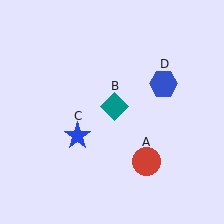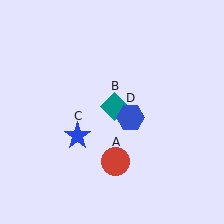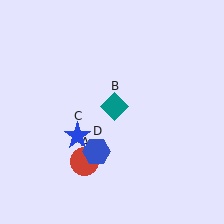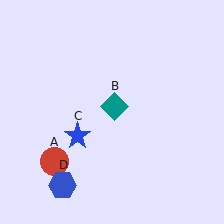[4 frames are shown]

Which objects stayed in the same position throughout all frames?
Teal diamond (object B) and blue star (object C) remained stationary.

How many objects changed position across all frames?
2 objects changed position: red circle (object A), blue hexagon (object D).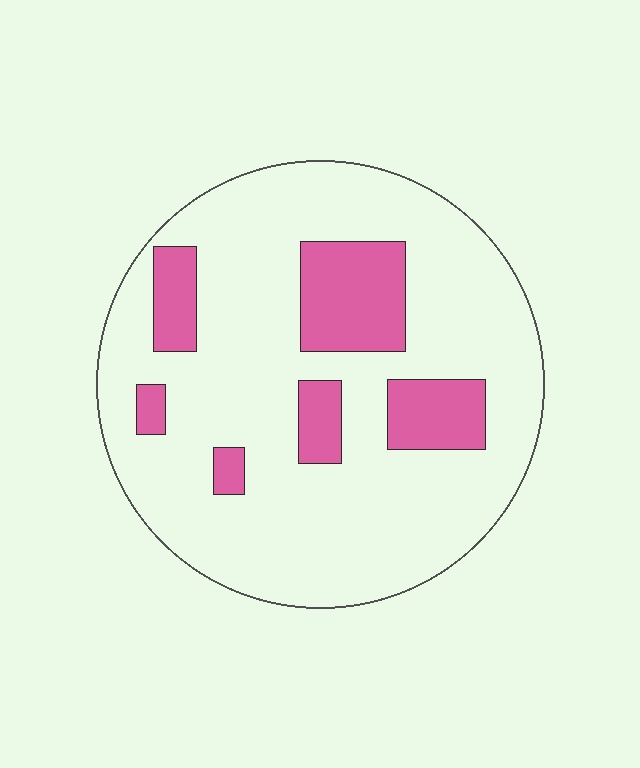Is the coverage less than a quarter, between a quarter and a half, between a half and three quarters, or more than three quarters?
Less than a quarter.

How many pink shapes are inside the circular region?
6.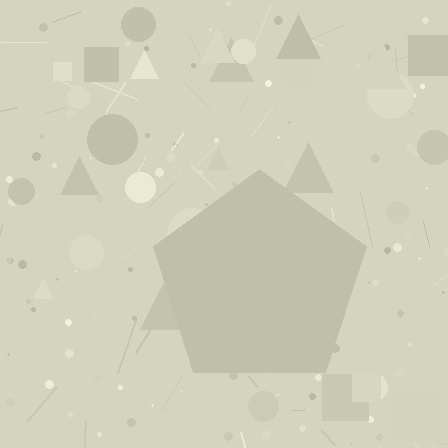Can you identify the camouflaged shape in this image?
The camouflaged shape is a pentagon.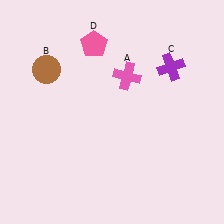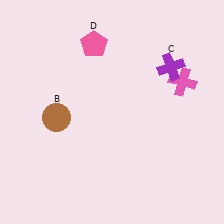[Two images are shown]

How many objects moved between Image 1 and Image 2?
2 objects moved between the two images.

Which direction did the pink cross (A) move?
The pink cross (A) moved right.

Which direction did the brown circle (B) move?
The brown circle (B) moved down.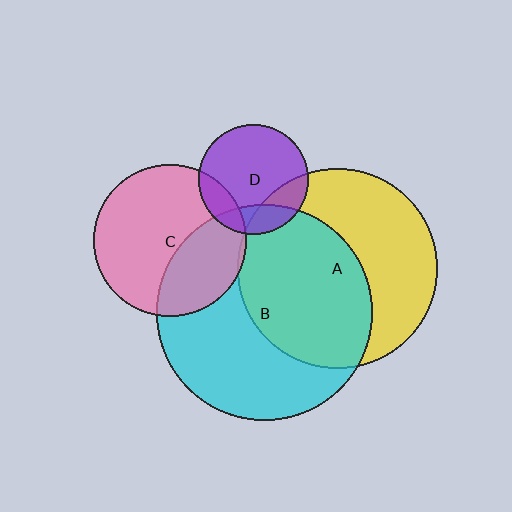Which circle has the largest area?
Circle B (cyan).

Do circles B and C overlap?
Yes.